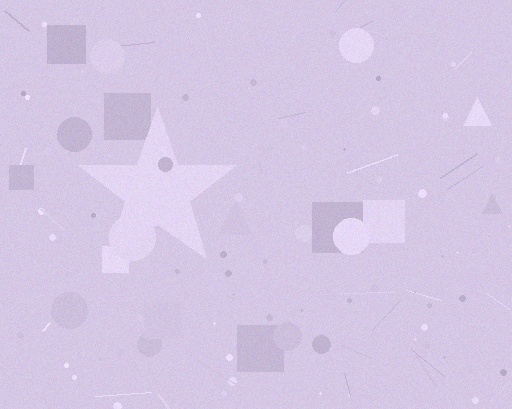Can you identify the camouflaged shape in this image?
The camouflaged shape is a star.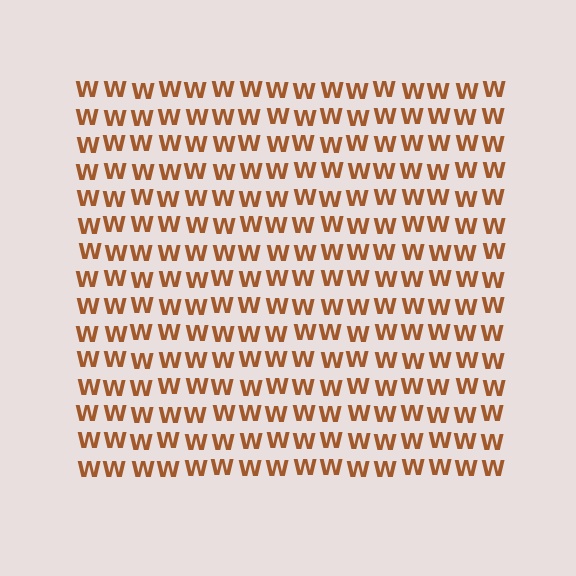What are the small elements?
The small elements are letter W's.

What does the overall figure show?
The overall figure shows a square.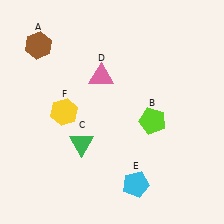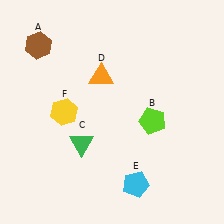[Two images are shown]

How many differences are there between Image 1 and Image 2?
There is 1 difference between the two images.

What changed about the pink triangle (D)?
In Image 1, D is pink. In Image 2, it changed to orange.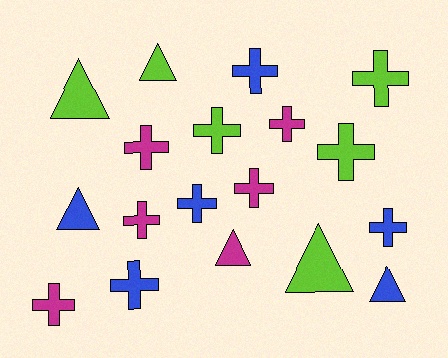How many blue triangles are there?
There are 2 blue triangles.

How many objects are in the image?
There are 18 objects.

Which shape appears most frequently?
Cross, with 12 objects.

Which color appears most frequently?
Blue, with 6 objects.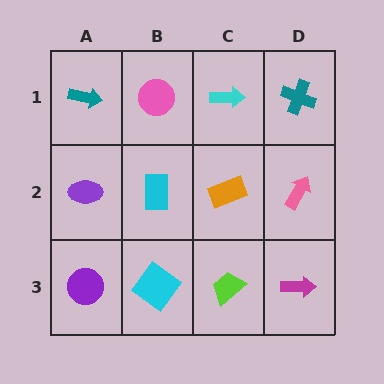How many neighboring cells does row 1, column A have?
2.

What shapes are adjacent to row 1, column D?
A pink arrow (row 2, column D), a cyan arrow (row 1, column C).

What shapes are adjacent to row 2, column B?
A pink circle (row 1, column B), a cyan diamond (row 3, column B), a purple ellipse (row 2, column A), an orange rectangle (row 2, column C).